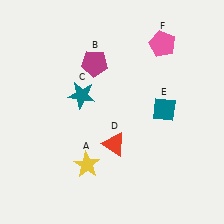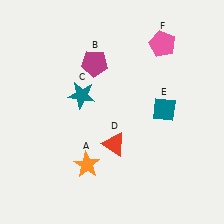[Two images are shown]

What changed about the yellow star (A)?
In Image 1, A is yellow. In Image 2, it changed to orange.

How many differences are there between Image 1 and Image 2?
There is 1 difference between the two images.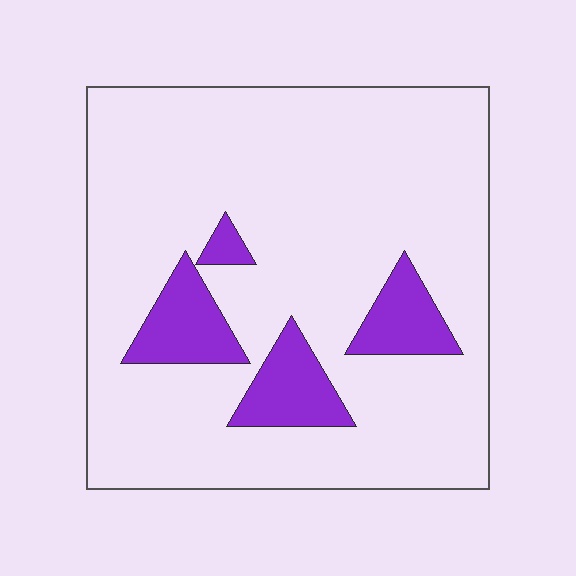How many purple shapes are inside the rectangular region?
4.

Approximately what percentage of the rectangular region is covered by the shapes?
Approximately 15%.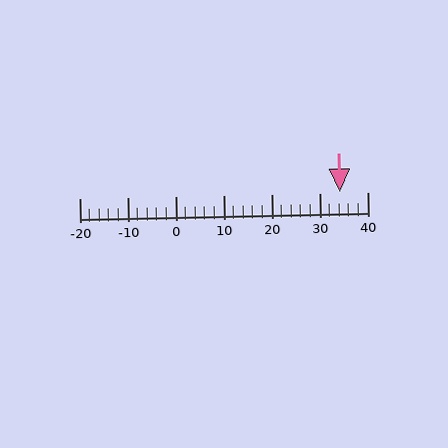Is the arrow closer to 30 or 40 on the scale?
The arrow is closer to 30.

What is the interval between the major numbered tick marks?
The major tick marks are spaced 10 units apart.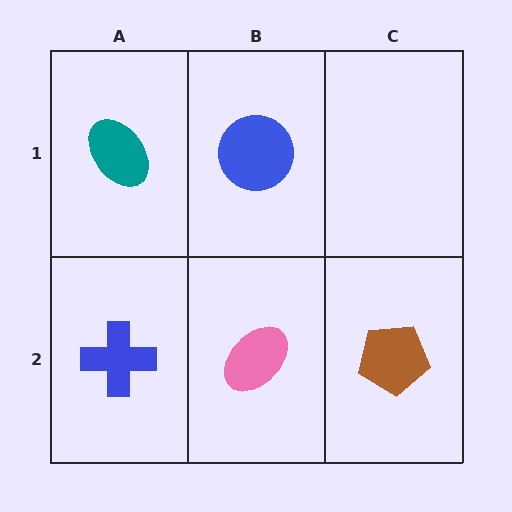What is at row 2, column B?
A pink ellipse.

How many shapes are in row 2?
3 shapes.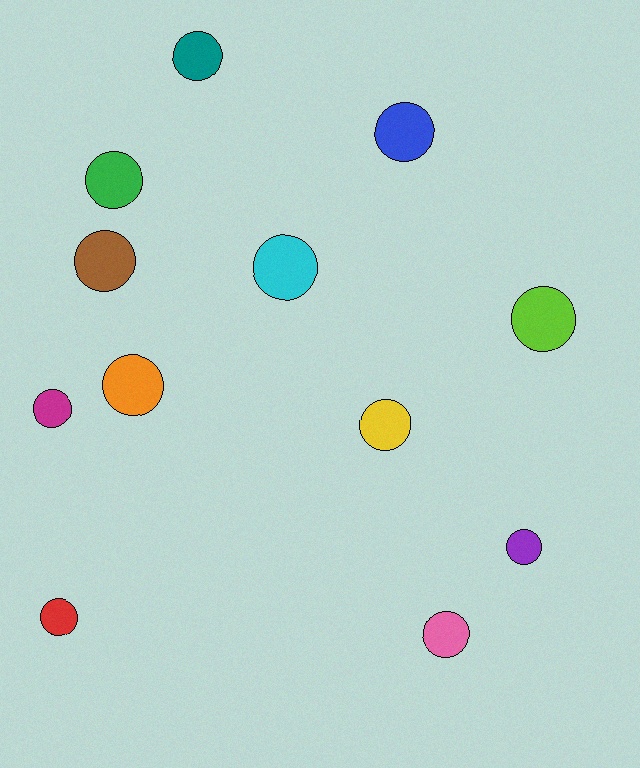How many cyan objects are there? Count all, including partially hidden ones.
There is 1 cyan object.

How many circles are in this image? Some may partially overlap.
There are 12 circles.